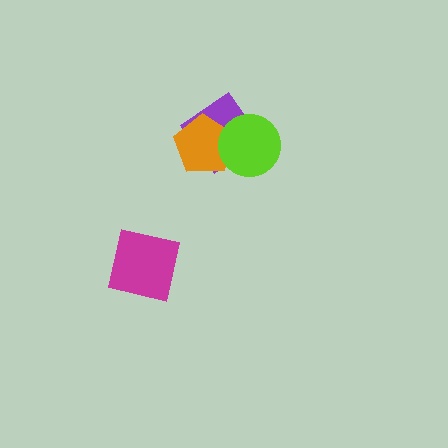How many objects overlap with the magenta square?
0 objects overlap with the magenta square.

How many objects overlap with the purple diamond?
2 objects overlap with the purple diamond.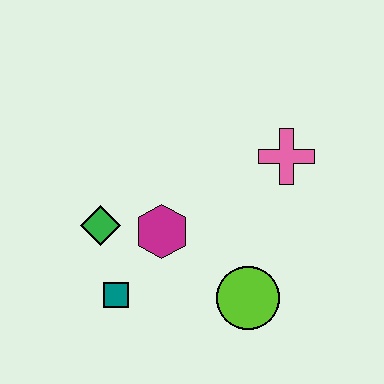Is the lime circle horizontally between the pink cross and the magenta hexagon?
Yes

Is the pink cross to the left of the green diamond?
No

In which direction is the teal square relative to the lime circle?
The teal square is to the left of the lime circle.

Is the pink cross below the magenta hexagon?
No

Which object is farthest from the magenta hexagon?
The pink cross is farthest from the magenta hexagon.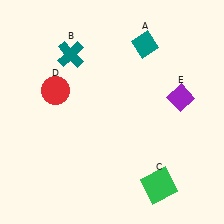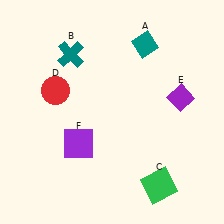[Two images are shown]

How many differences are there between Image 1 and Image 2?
There is 1 difference between the two images.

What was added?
A purple square (F) was added in Image 2.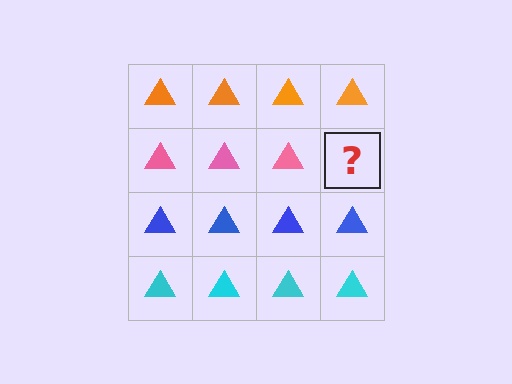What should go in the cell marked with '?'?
The missing cell should contain a pink triangle.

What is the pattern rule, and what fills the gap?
The rule is that each row has a consistent color. The gap should be filled with a pink triangle.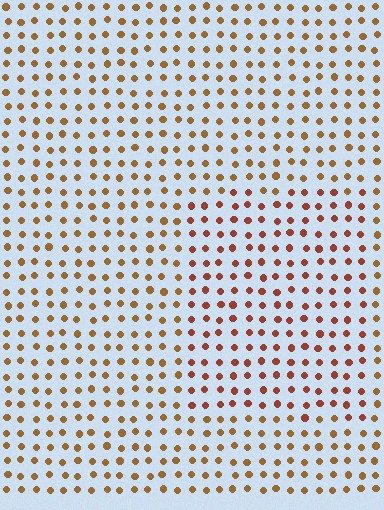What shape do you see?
I see a rectangle.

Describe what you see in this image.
The image is filled with small brown elements in a uniform arrangement. A rectangle-shaped region is visible where the elements are tinted to a slightly different hue, forming a subtle color boundary.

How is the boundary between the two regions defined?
The boundary is defined purely by a slight shift in hue (about 25 degrees). Spacing, size, and orientation are identical on both sides.